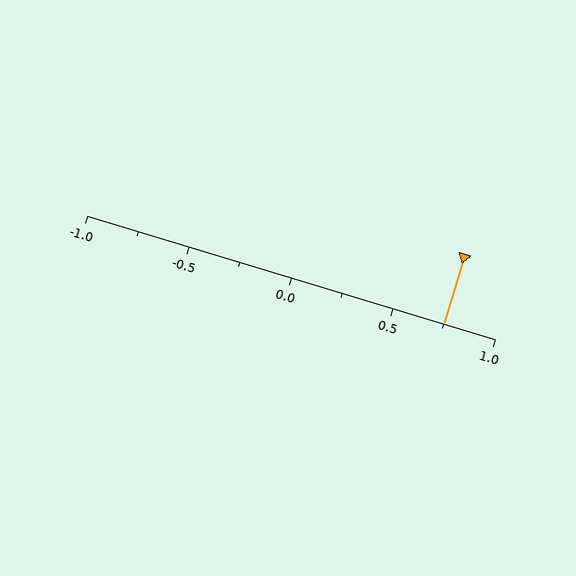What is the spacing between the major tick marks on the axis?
The major ticks are spaced 0.5 apart.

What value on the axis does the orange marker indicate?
The marker indicates approximately 0.75.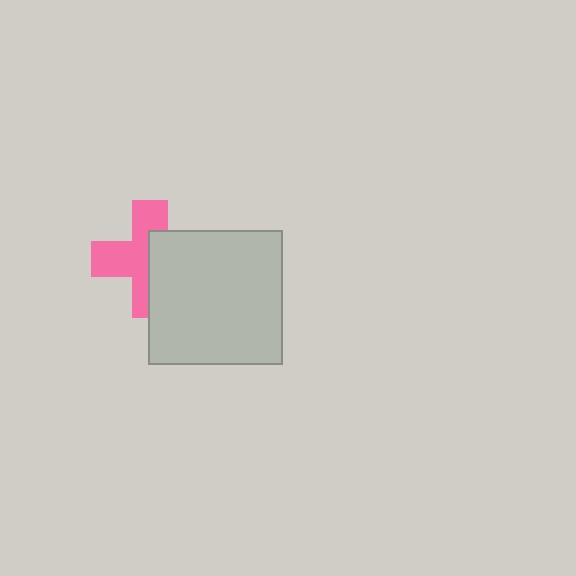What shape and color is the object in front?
The object in front is a light gray square.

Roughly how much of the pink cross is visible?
About half of it is visible (roughly 55%).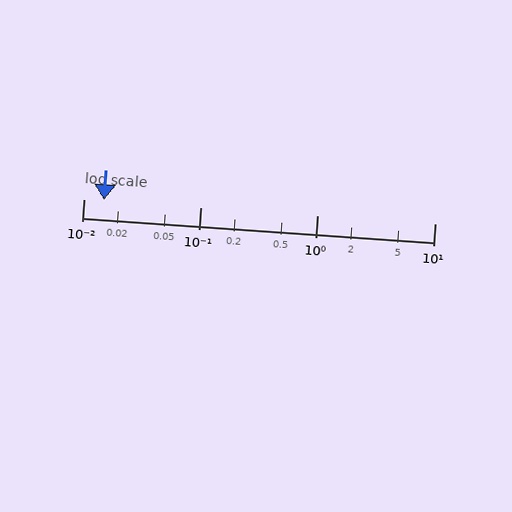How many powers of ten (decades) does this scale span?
The scale spans 3 decades, from 0.01 to 10.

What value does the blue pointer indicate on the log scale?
The pointer indicates approximately 0.015.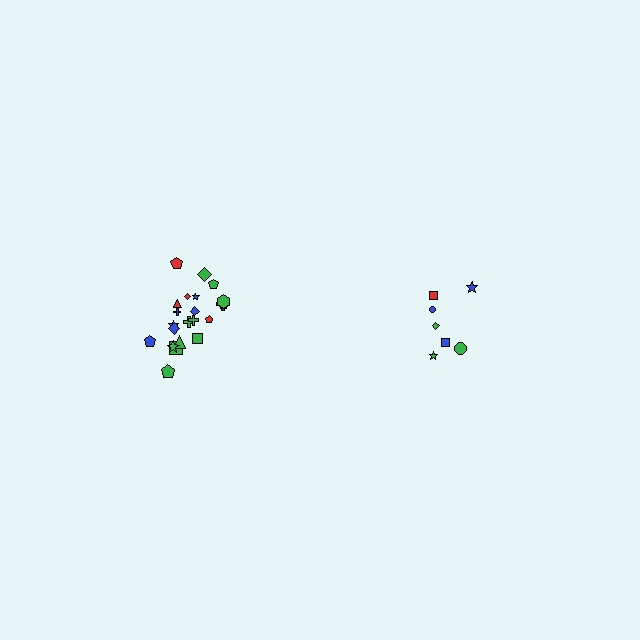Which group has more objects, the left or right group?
The left group.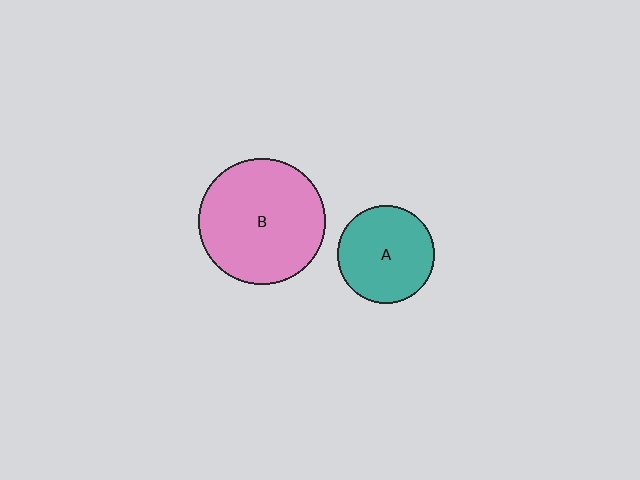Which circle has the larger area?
Circle B (pink).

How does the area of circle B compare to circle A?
Approximately 1.7 times.